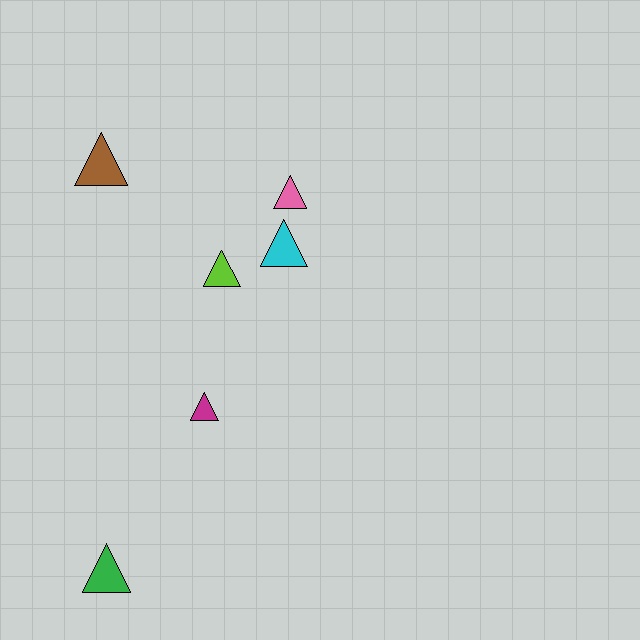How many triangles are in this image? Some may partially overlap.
There are 6 triangles.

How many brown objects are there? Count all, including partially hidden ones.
There is 1 brown object.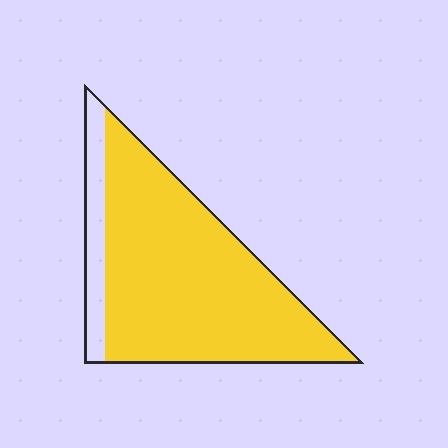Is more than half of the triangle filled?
Yes.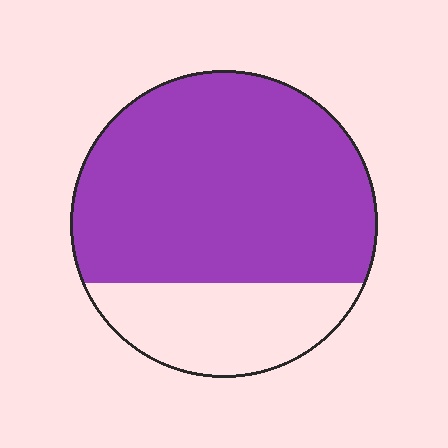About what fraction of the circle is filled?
About three quarters (3/4).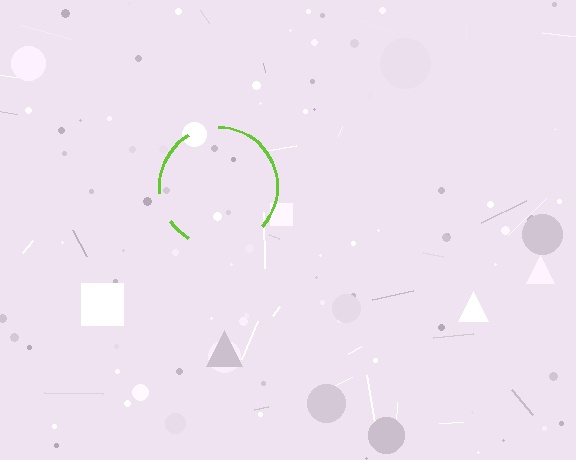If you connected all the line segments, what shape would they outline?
They would outline a circle.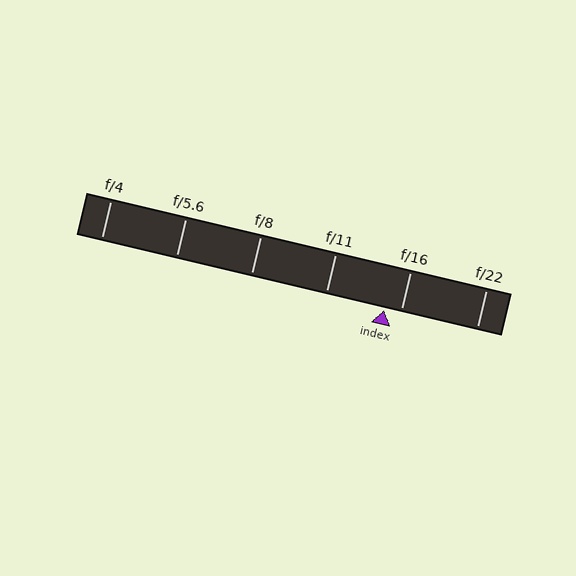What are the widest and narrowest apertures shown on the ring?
The widest aperture shown is f/4 and the narrowest is f/22.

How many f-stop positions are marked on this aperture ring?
There are 6 f-stop positions marked.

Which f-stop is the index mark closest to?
The index mark is closest to f/16.